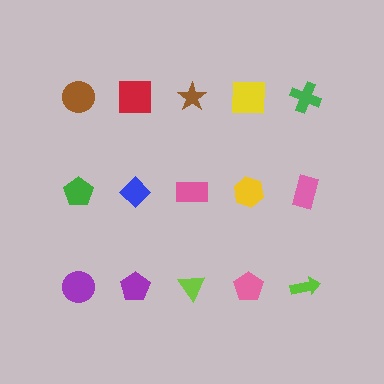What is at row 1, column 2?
A red square.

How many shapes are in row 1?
5 shapes.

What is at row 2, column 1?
A green pentagon.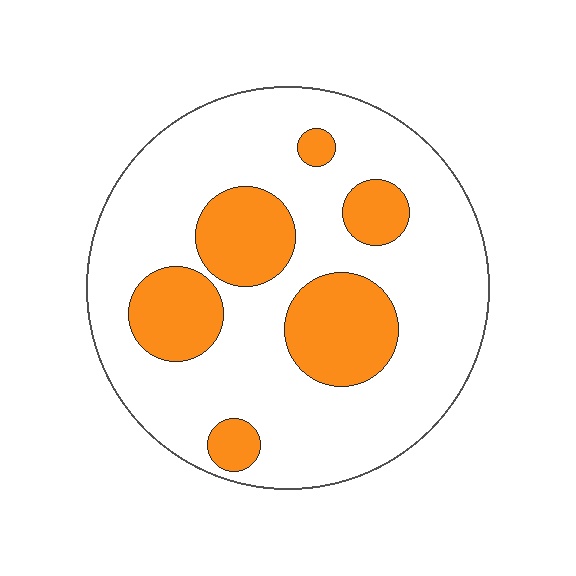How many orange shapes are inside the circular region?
6.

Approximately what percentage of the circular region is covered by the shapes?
Approximately 25%.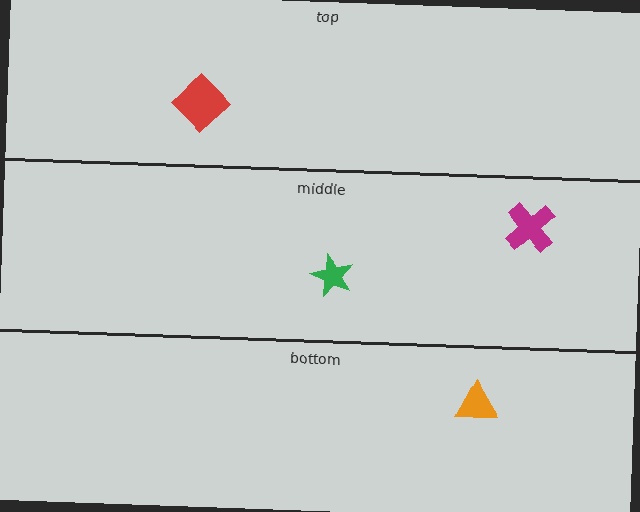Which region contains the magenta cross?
The middle region.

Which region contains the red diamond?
The top region.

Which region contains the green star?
The middle region.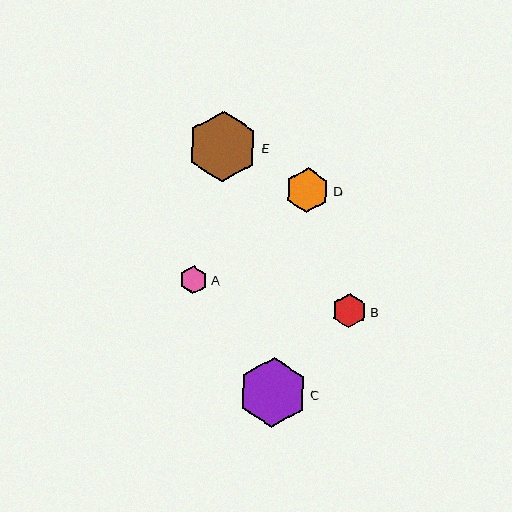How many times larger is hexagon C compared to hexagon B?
Hexagon C is approximately 2.0 times the size of hexagon B.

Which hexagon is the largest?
Hexagon E is the largest with a size of approximately 71 pixels.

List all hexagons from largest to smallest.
From largest to smallest: E, C, D, B, A.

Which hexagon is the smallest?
Hexagon A is the smallest with a size of approximately 28 pixels.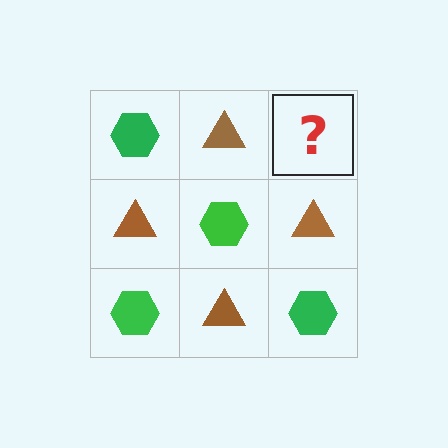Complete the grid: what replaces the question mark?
The question mark should be replaced with a green hexagon.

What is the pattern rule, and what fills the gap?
The rule is that it alternates green hexagon and brown triangle in a checkerboard pattern. The gap should be filled with a green hexagon.